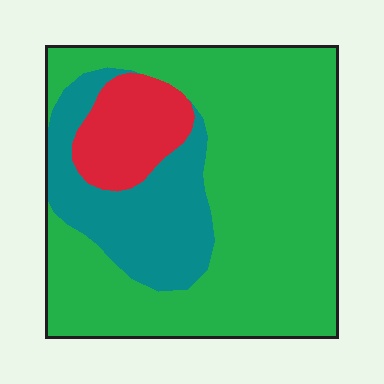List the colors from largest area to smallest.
From largest to smallest: green, teal, red.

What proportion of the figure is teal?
Teal takes up about one fifth (1/5) of the figure.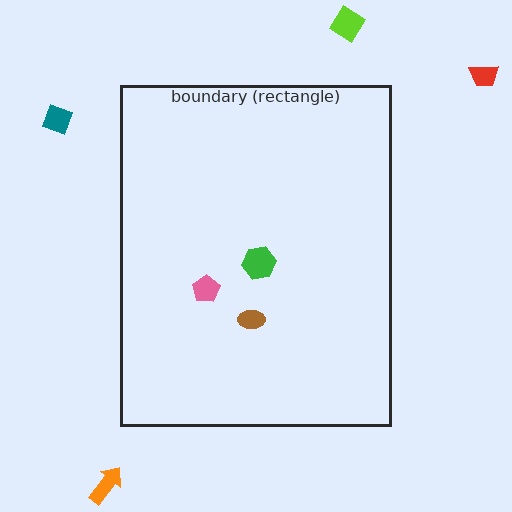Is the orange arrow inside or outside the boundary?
Outside.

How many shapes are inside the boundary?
3 inside, 4 outside.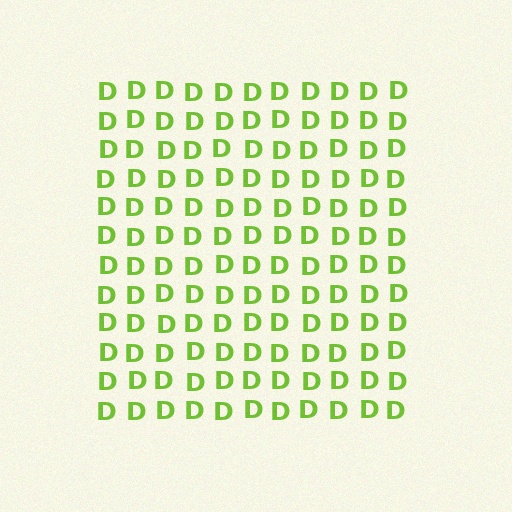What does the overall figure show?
The overall figure shows a square.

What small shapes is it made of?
It is made of small letter D's.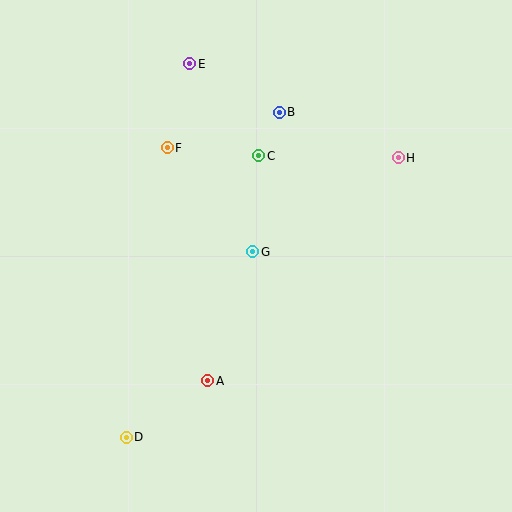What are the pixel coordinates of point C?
Point C is at (259, 156).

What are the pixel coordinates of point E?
Point E is at (190, 64).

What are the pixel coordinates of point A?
Point A is at (208, 381).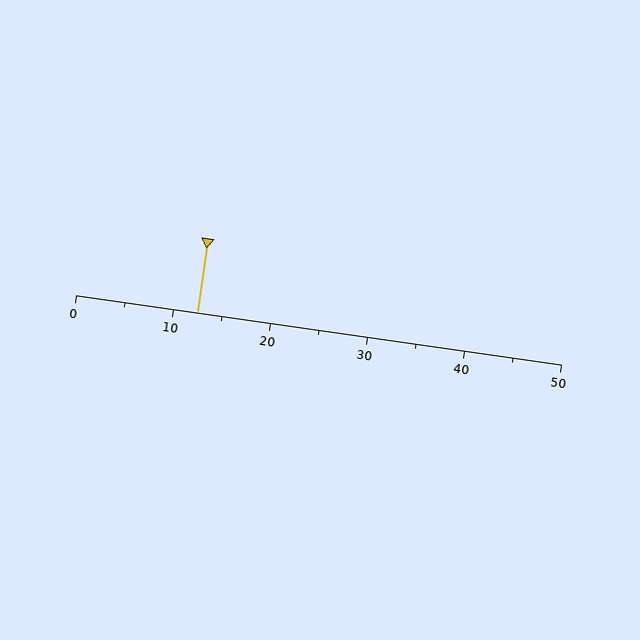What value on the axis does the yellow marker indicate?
The marker indicates approximately 12.5.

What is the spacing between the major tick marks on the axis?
The major ticks are spaced 10 apart.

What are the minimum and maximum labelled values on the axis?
The axis runs from 0 to 50.